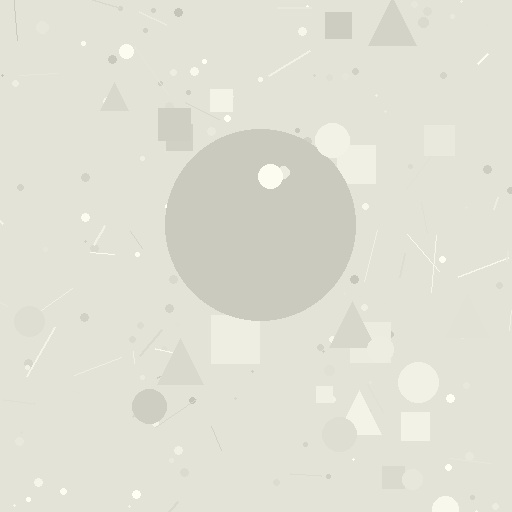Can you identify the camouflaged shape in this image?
The camouflaged shape is a circle.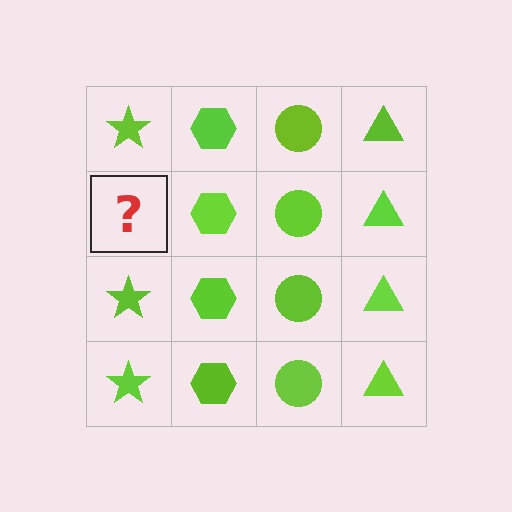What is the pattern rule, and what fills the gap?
The rule is that each column has a consistent shape. The gap should be filled with a lime star.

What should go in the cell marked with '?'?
The missing cell should contain a lime star.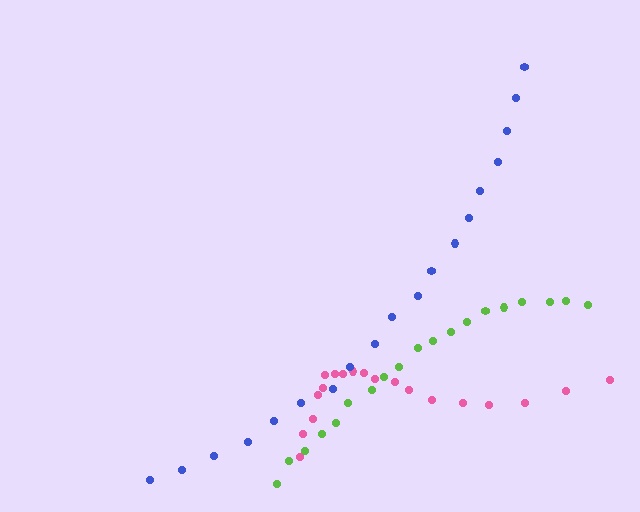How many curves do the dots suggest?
There are 3 distinct paths.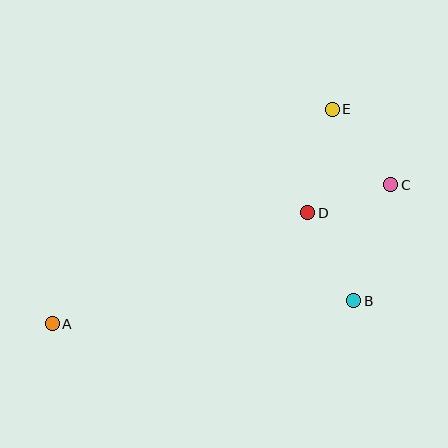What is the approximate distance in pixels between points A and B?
The distance between A and B is approximately 302 pixels.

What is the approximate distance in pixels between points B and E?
The distance between B and E is approximately 192 pixels.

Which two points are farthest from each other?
Points A and C are farthest from each other.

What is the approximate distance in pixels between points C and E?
The distance between C and E is approximately 95 pixels.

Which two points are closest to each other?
Points C and D are closest to each other.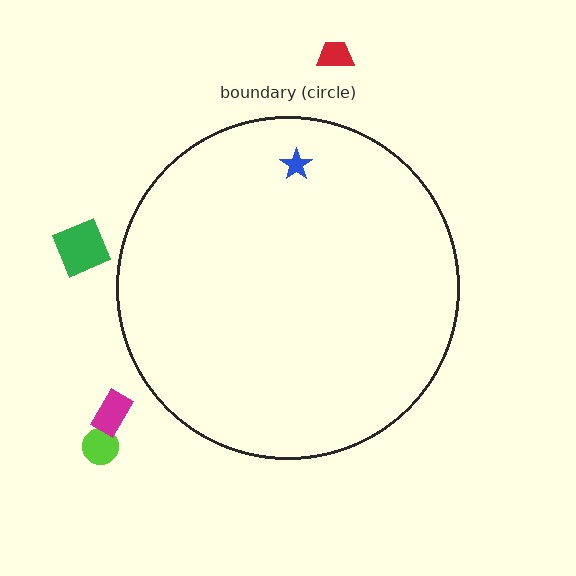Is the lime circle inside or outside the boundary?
Outside.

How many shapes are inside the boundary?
1 inside, 4 outside.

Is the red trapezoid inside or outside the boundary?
Outside.